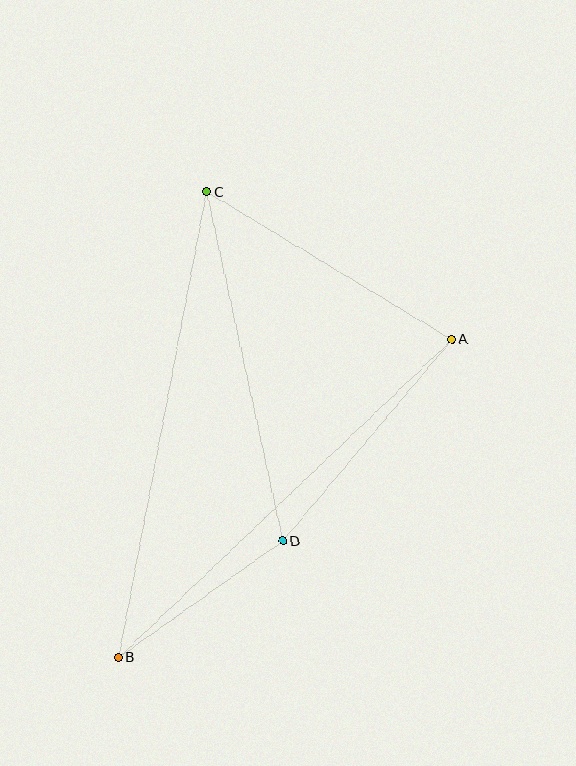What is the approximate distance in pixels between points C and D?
The distance between C and D is approximately 357 pixels.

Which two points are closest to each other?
Points B and D are closest to each other.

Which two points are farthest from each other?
Points B and C are farthest from each other.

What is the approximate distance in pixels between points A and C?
The distance between A and C is approximately 286 pixels.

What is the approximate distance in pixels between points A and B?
The distance between A and B is approximately 461 pixels.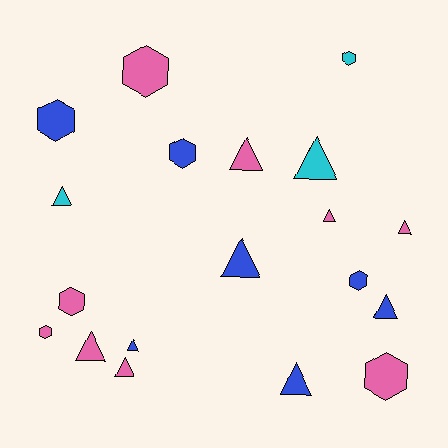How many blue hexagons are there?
There are 3 blue hexagons.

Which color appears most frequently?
Pink, with 9 objects.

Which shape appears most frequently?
Triangle, with 11 objects.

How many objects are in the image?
There are 19 objects.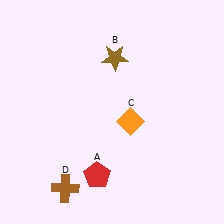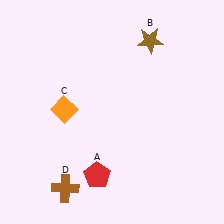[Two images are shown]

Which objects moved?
The objects that moved are: the brown star (B), the orange diamond (C).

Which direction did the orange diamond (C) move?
The orange diamond (C) moved left.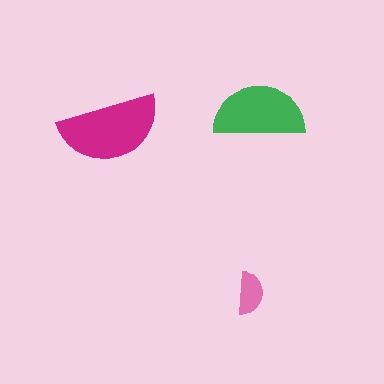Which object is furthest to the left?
The magenta semicircle is leftmost.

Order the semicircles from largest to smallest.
the magenta one, the green one, the pink one.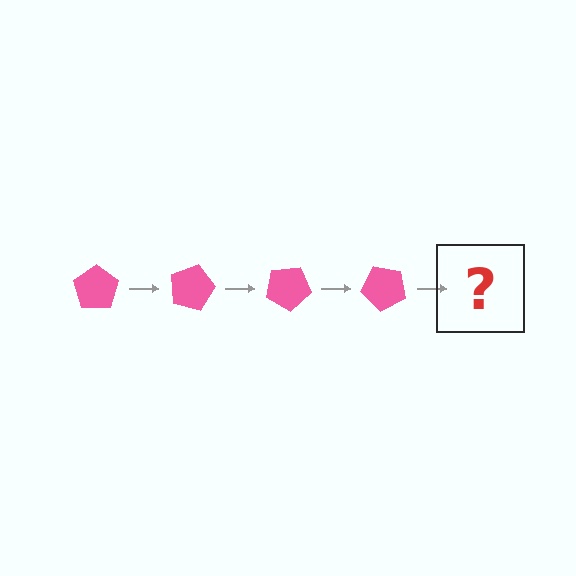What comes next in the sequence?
The next element should be a pink pentagon rotated 60 degrees.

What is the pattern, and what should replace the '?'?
The pattern is that the pentagon rotates 15 degrees each step. The '?' should be a pink pentagon rotated 60 degrees.